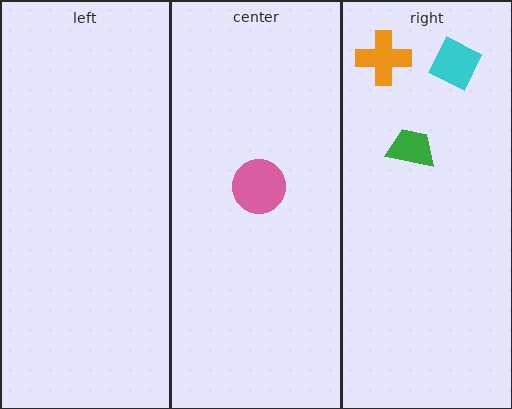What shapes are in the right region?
The cyan diamond, the green trapezoid, the orange cross.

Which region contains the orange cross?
The right region.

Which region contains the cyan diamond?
The right region.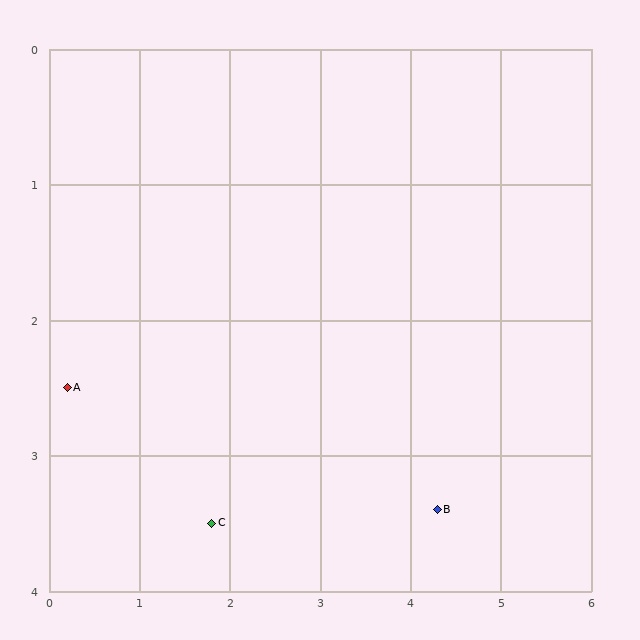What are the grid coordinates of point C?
Point C is at approximately (1.8, 3.5).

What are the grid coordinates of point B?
Point B is at approximately (4.3, 3.4).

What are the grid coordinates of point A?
Point A is at approximately (0.2, 2.5).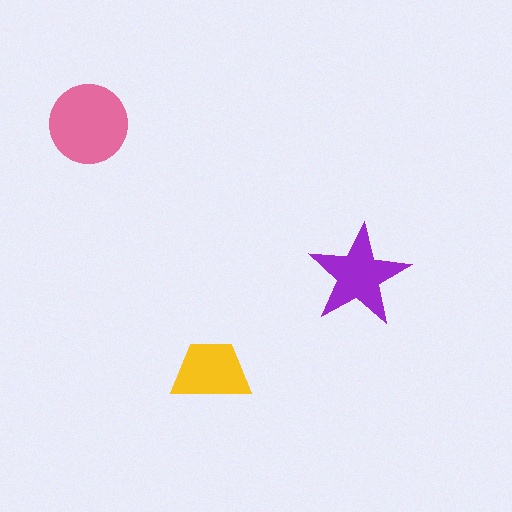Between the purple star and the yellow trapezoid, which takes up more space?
The purple star.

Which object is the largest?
The pink circle.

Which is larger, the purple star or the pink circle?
The pink circle.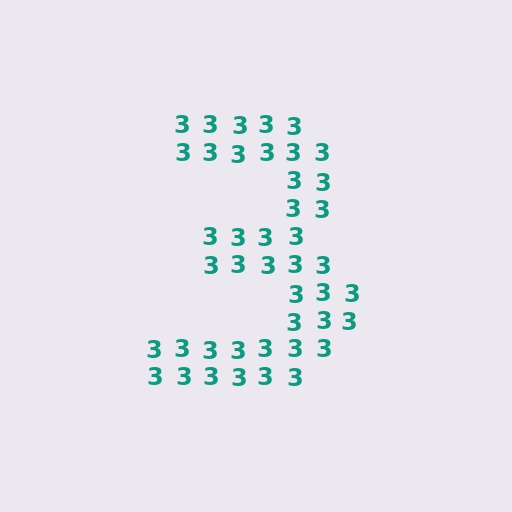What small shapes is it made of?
It is made of small digit 3's.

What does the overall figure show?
The overall figure shows the digit 3.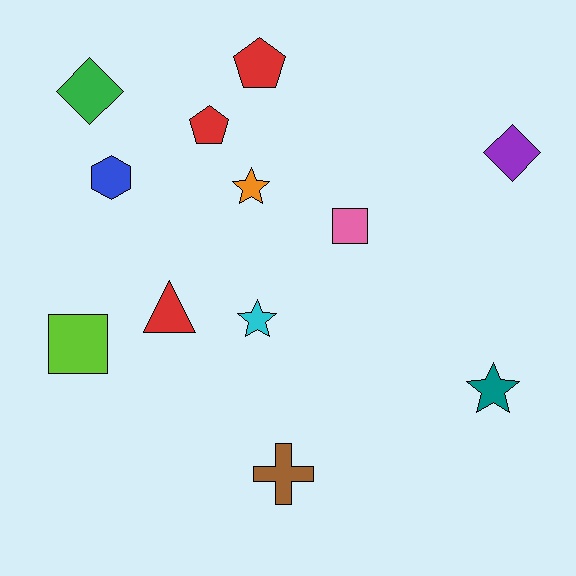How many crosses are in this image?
There is 1 cross.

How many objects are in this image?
There are 12 objects.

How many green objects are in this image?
There is 1 green object.